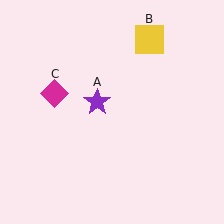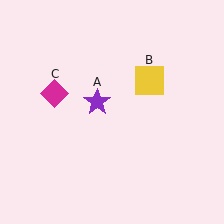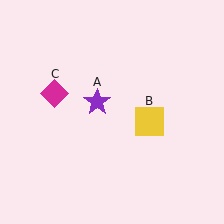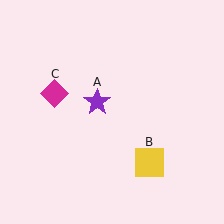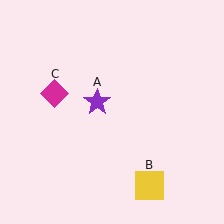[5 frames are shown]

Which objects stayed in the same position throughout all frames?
Purple star (object A) and magenta diamond (object C) remained stationary.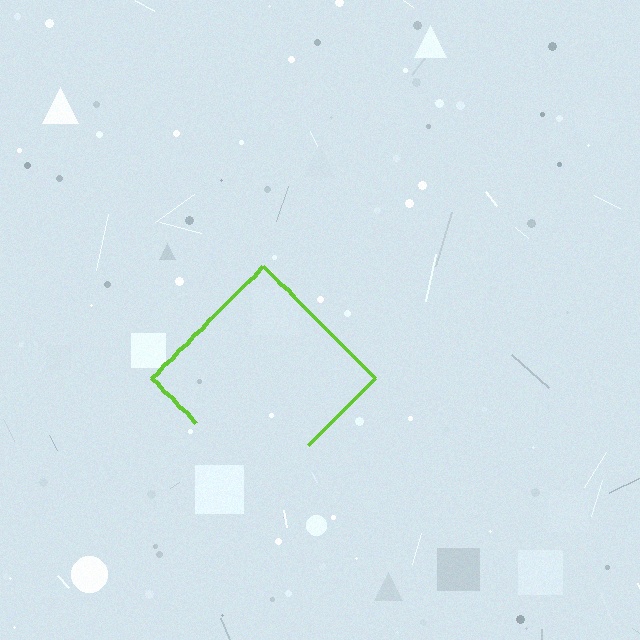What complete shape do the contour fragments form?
The contour fragments form a diamond.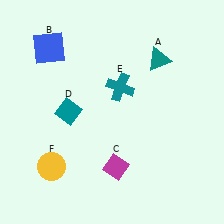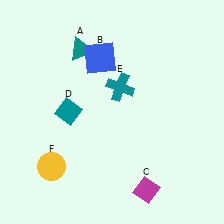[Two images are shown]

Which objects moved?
The objects that moved are: the teal triangle (A), the blue square (B), the magenta diamond (C).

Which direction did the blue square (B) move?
The blue square (B) moved right.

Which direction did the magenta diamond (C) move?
The magenta diamond (C) moved right.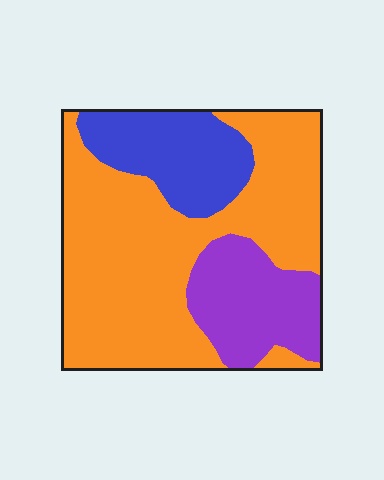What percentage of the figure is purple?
Purple takes up about one fifth (1/5) of the figure.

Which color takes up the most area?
Orange, at roughly 60%.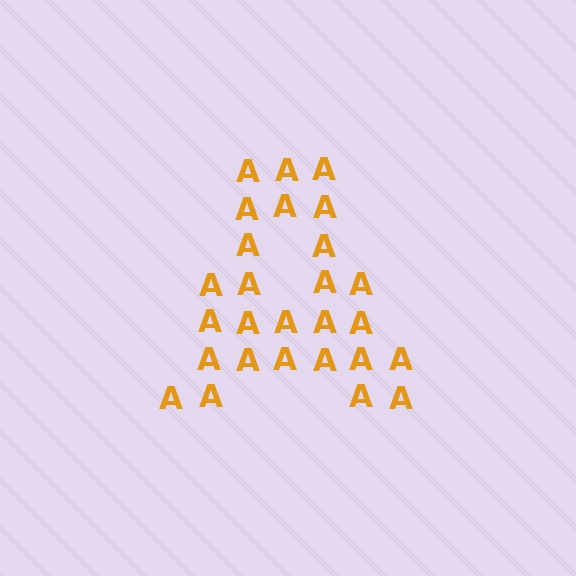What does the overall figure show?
The overall figure shows the letter A.